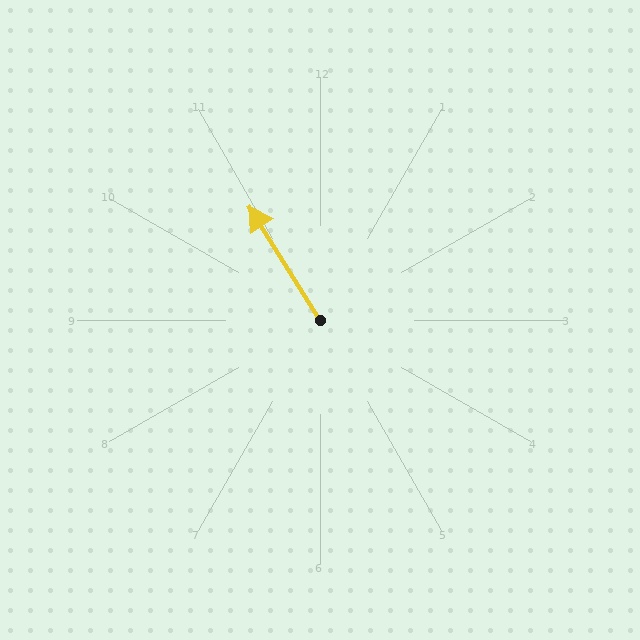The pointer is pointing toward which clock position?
Roughly 11 o'clock.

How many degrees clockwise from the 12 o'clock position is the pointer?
Approximately 328 degrees.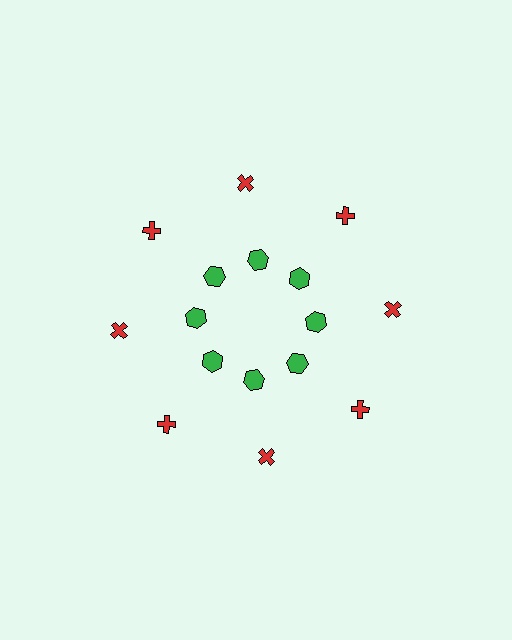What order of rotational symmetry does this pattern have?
This pattern has 8-fold rotational symmetry.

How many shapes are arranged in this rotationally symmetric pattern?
There are 16 shapes, arranged in 8 groups of 2.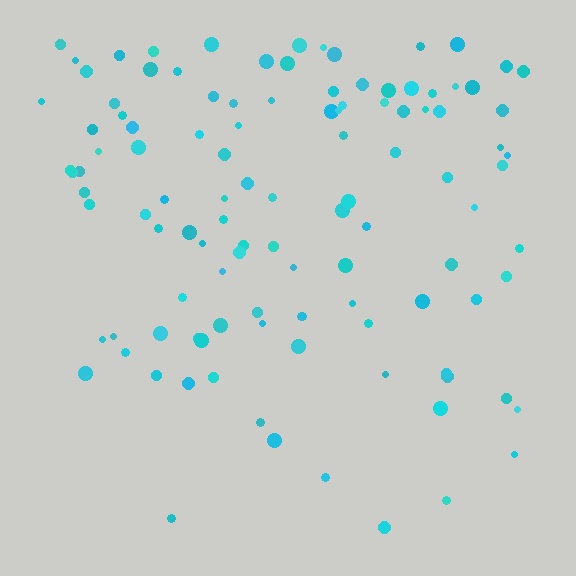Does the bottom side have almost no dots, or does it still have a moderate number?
Still a moderate number, just noticeably fewer than the top.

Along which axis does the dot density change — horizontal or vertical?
Vertical.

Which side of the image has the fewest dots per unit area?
The bottom.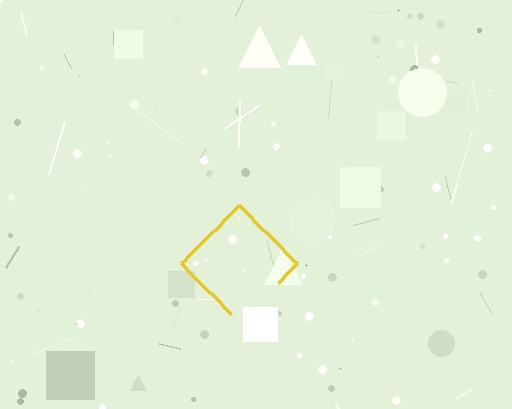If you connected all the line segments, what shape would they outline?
They would outline a diamond.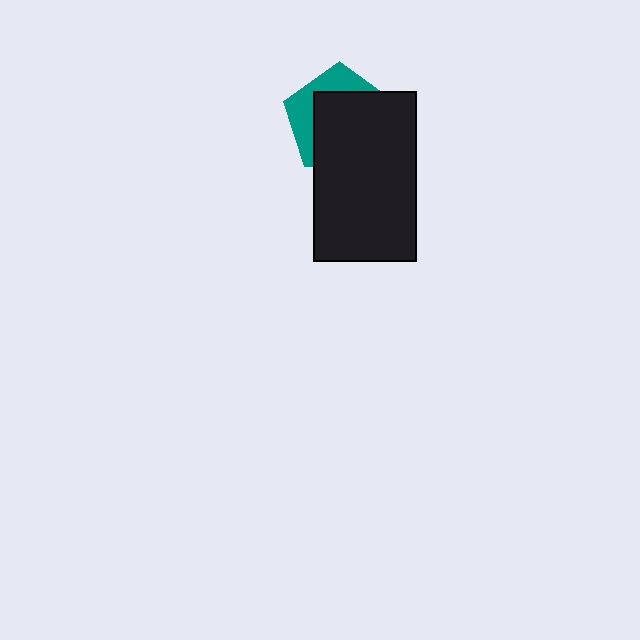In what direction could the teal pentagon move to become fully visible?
The teal pentagon could move toward the upper-left. That would shift it out from behind the black rectangle entirely.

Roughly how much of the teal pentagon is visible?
A small part of it is visible (roughly 34%).